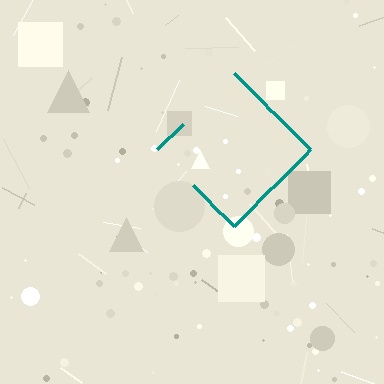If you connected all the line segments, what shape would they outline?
They would outline a diamond.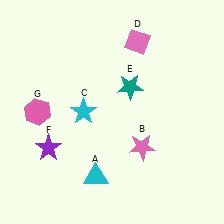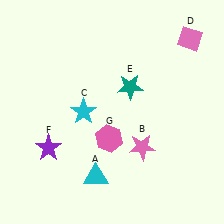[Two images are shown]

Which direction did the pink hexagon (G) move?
The pink hexagon (G) moved right.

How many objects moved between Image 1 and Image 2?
2 objects moved between the two images.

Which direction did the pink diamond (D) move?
The pink diamond (D) moved right.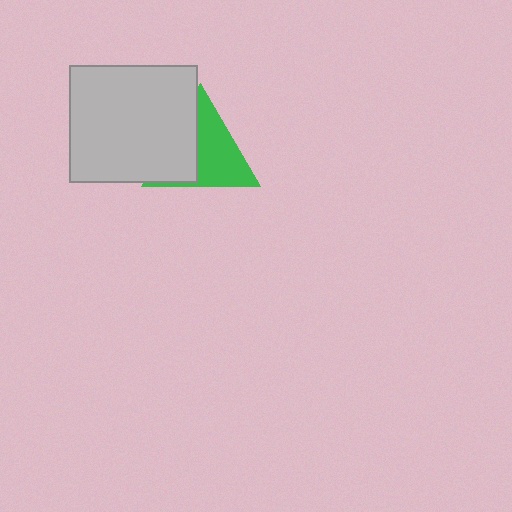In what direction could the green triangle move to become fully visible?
The green triangle could move right. That would shift it out from behind the light gray rectangle entirely.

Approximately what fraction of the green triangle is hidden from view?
Roughly 41% of the green triangle is hidden behind the light gray rectangle.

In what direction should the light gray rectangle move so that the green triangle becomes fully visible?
The light gray rectangle should move left. That is the shortest direction to clear the overlap and leave the green triangle fully visible.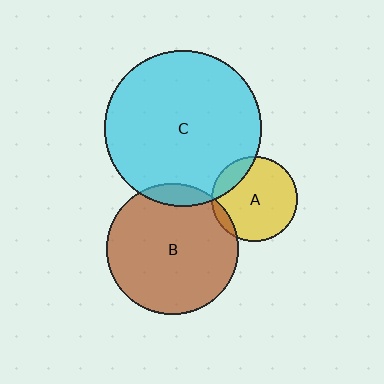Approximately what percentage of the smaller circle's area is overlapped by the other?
Approximately 15%.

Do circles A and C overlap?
Yes.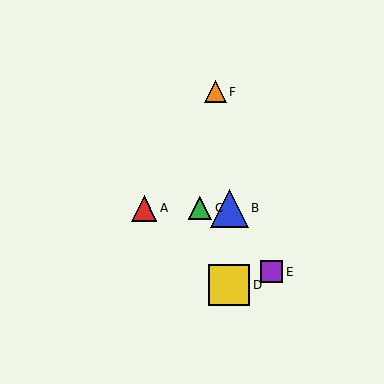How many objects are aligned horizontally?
3 objects (A, B, C) are aligned horizontally.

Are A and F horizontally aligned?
No, A is at y≈208 and F is at y≈92.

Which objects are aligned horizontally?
Objects A, B, C are aligned horizontally.